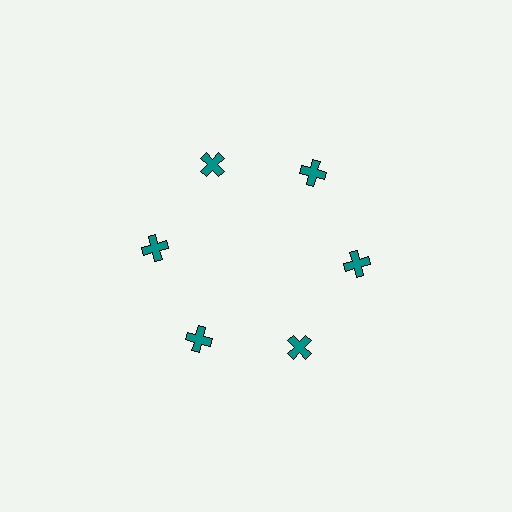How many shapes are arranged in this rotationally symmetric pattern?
There are 6 shapes, arranged in 6 groups of 1.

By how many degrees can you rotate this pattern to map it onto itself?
The pattern maps onto itself every 60 degrees of rotation.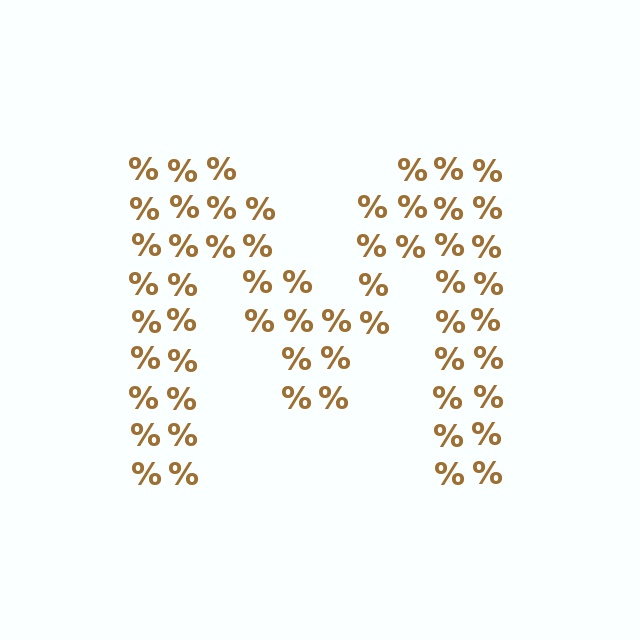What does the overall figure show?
The overall figure shows the letter M.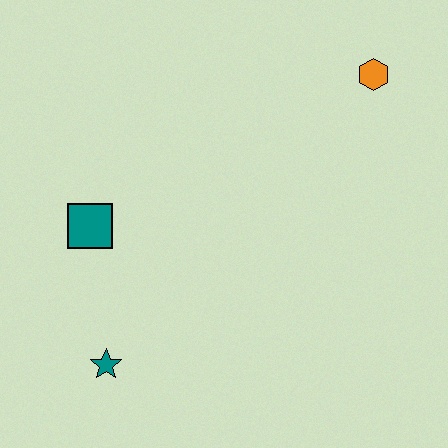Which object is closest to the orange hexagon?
The teal square is closest to the orange hexagon.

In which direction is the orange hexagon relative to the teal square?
The orange hexagon is to the right of the teal square.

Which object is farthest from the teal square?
The orange hexagon is farthest from the teal square.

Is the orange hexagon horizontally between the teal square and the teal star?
No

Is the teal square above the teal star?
Yes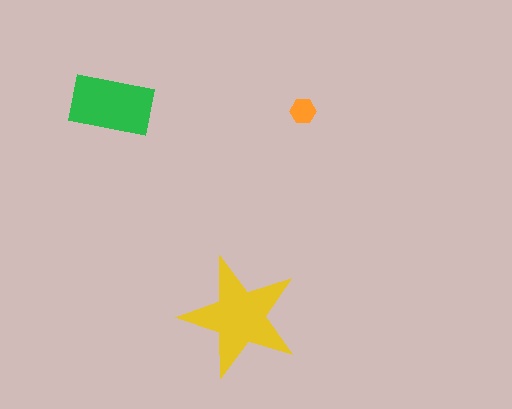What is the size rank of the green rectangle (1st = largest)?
2nd.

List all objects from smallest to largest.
The orange hexagon, the green rectangle, the yellow star.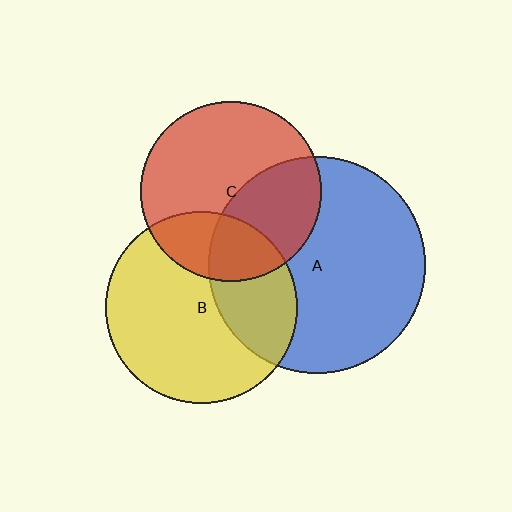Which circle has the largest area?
Circle A (blue).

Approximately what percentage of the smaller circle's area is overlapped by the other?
Approximately 40%.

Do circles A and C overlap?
Yes.